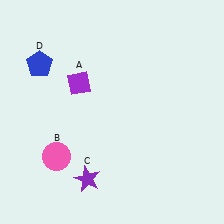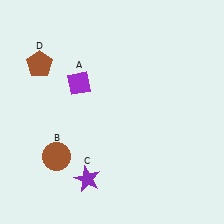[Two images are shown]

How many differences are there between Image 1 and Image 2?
There are 2 differences between the two images.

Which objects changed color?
B changed from pink to brown. D changed from blue to brown.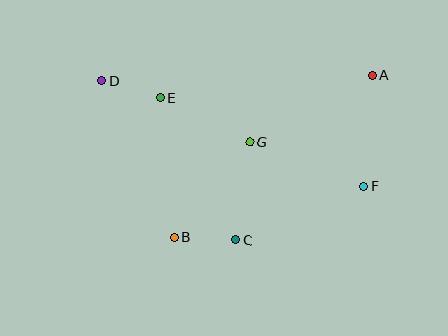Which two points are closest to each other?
Points D and E are closest to each other.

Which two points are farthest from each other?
Points D and F are farthest from each other.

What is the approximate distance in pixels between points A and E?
The distance between A and E is approximately 213 pixels.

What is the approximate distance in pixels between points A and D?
The distance between A and D is approximately 271 pixels.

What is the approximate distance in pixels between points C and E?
The distance between C and E is approximately 161 pixels.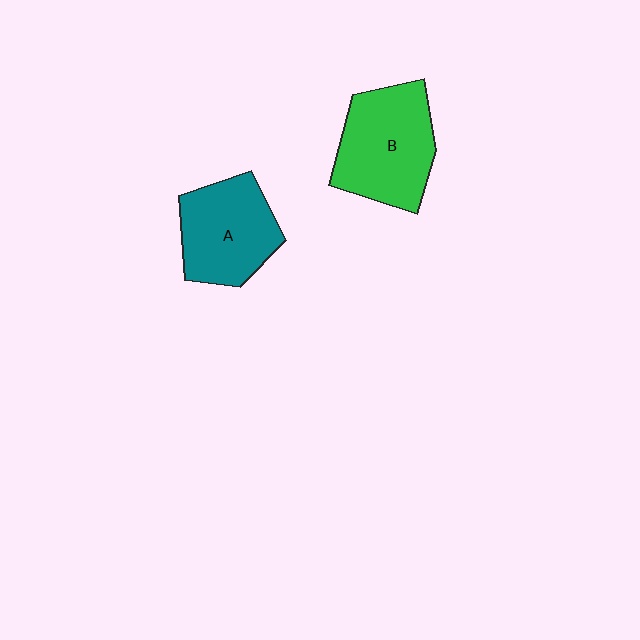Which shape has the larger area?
Shape B (green).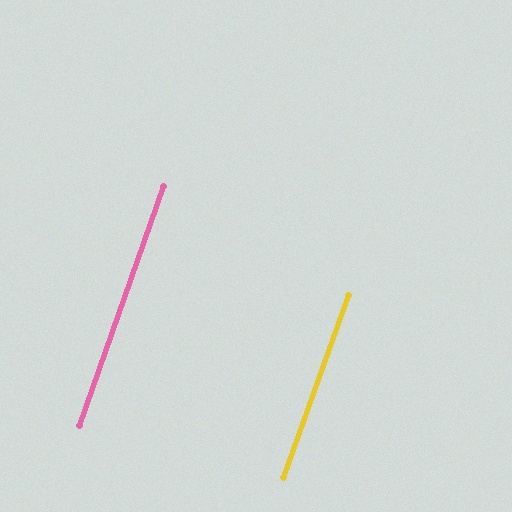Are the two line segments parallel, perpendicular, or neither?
Parallel — their directions differ by only 0.2°.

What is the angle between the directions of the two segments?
Approximately 0 degrees.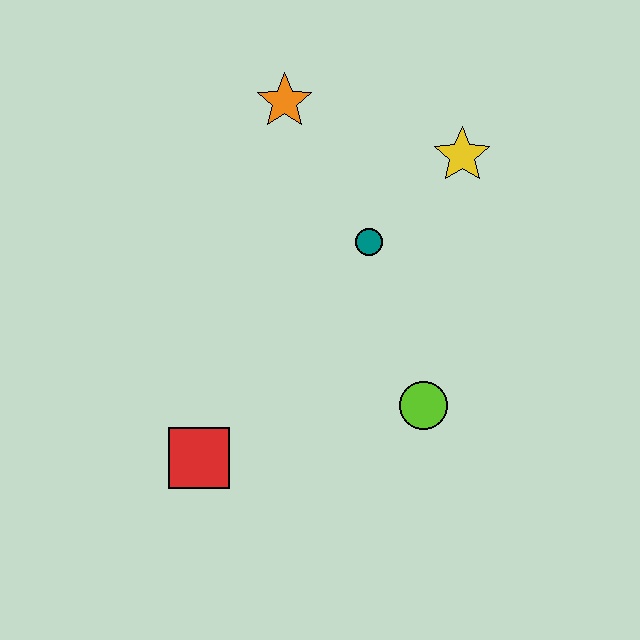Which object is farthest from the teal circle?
The red square is farthest from the teal circle.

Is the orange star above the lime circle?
Yes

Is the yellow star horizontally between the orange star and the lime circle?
No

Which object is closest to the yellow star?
The teal circle is closest to the yellow star.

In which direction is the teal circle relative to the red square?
The teal circle is above the red square.